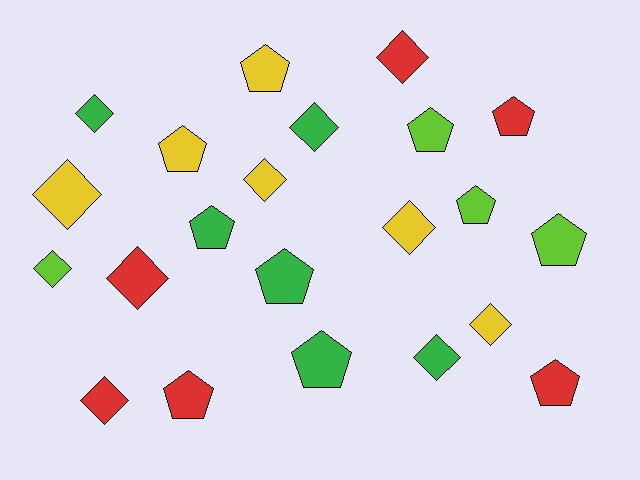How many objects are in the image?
There are 22 objects.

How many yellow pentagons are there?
There are 2 yellow pentagons.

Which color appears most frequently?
Yellow, with 6 objects.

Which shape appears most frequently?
Pentagon, with 11 objects.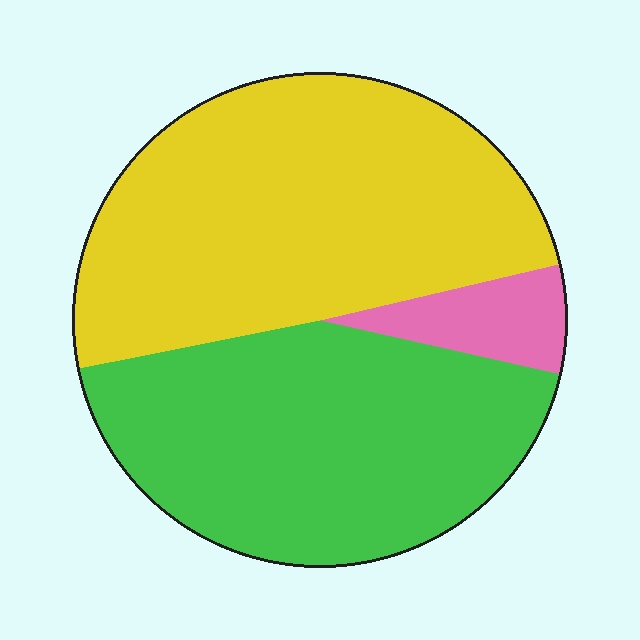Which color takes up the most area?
Yellow, at roughly 50%.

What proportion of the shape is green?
Green covers roughly 45% of the shape.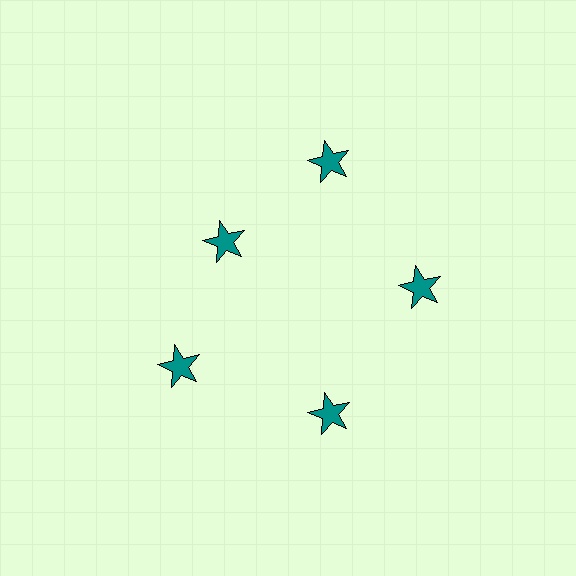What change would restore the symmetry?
The symmetry would be restored by moving it outward, back onto the ring so that all 5 stars sit at equal angles and equal distance from the center.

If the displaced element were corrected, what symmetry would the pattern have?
It would have 5-fold rotational symmetry — the pattern would map onto itself every 72 degrees.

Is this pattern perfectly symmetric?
No. The 5 teal stars are arranged in a ring, but one element near the 10 o'clock position is pulled inward toward the center, breaking the 5-fold rotational symmetry.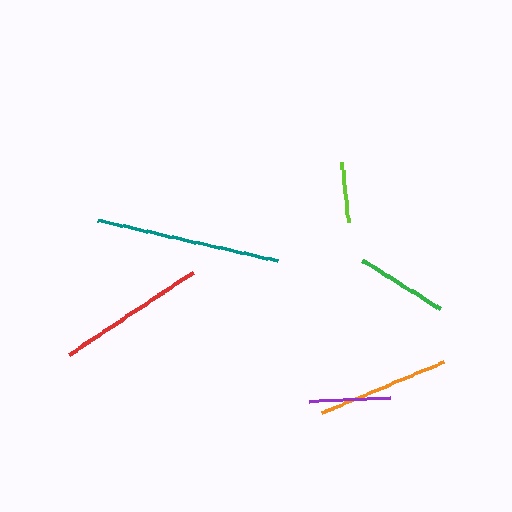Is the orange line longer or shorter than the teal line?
The teal line is longer than the orange line.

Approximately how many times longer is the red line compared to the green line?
The red line is approximately 1.6 times the length of the green line.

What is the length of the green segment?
The green segment is approximately 92 pixels long.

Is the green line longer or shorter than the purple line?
The green line is longer than the purple line.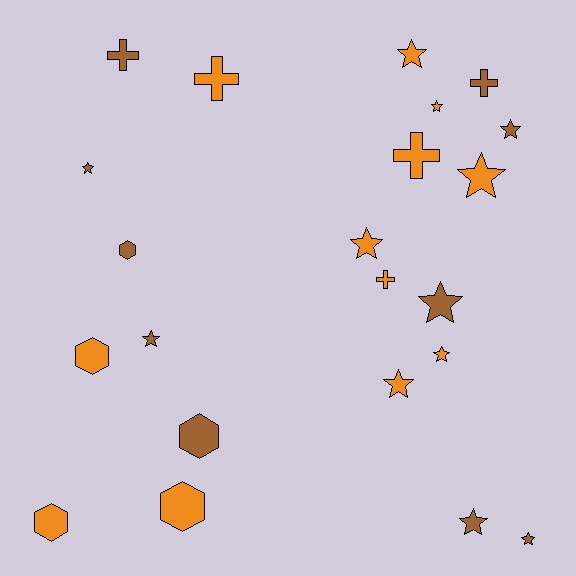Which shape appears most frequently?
Star, with 12 objects.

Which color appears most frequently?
Orange, with 12 objects.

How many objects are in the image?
There are 22 objects.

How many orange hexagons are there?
There are 3 orange hexagons.